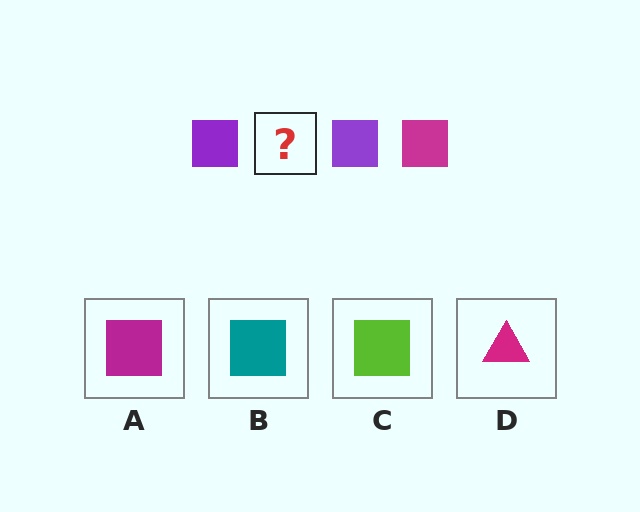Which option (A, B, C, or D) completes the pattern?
A.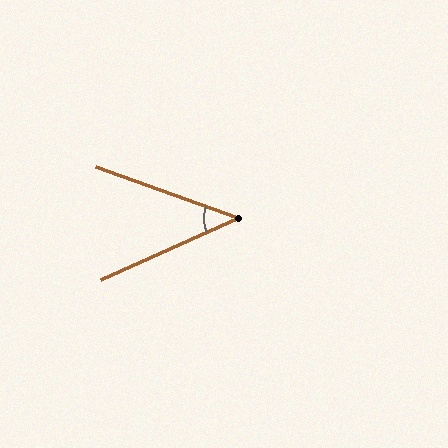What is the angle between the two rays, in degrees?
Approximately 44 degrees.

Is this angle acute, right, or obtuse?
It is acute.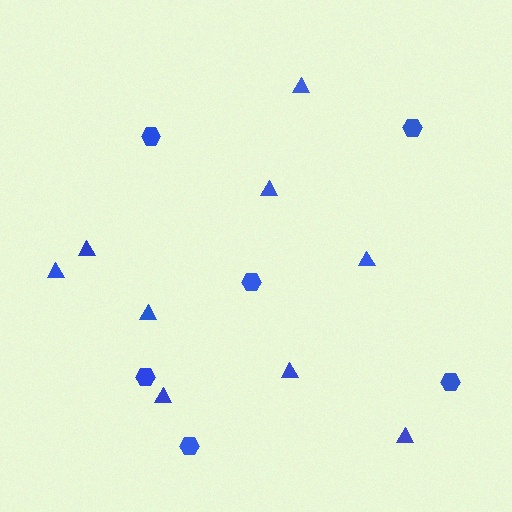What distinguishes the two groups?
There are 2 groups: one group of triangles (9) and one group of hexagons (6).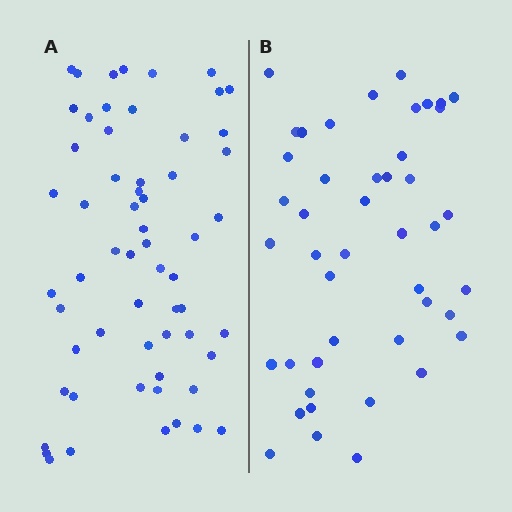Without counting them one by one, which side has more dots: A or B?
Region A (the left region) has more dots.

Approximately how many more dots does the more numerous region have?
Region A has approximately 15 more dots than region B.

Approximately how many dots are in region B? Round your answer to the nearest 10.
About 40 dots. (The exact count is 45, which rounds to 40.)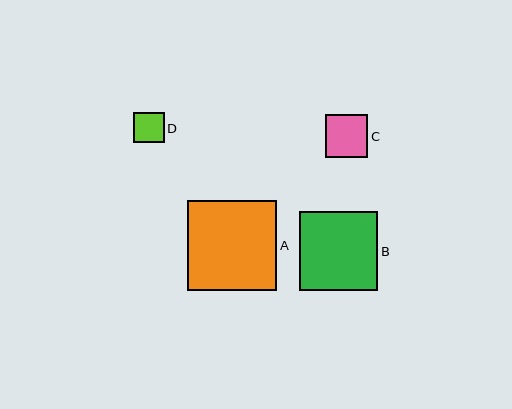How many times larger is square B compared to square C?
Square B is approximately 1.8 times the size of square C.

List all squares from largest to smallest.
From largest to smallest: A, B, C, D.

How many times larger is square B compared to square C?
Square B is approximately 1.8 times the size of square C.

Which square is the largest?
Square A is the largest with a size of approximately 89 pixels.